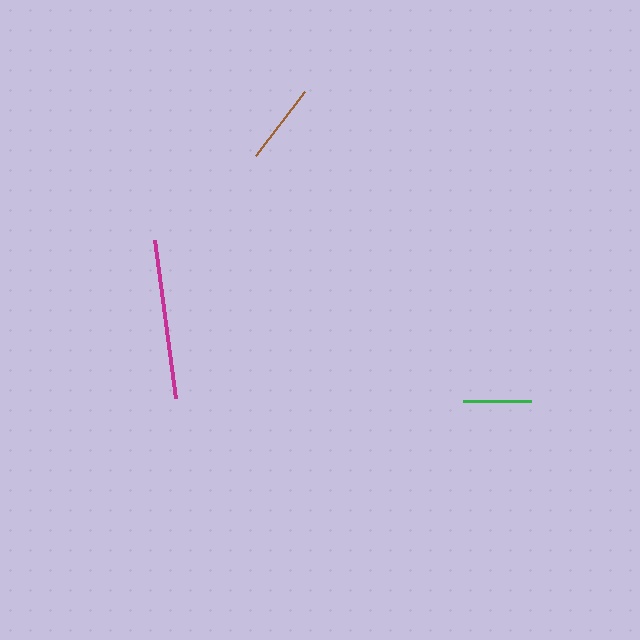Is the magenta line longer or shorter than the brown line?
The magenta line is longer than the brown line.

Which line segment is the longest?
The magenta line is the longest at approximately 160 pixels.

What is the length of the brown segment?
The brown segment is approximately 82 pixels long.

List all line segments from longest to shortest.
From longest to shortest: magenta, brown, green.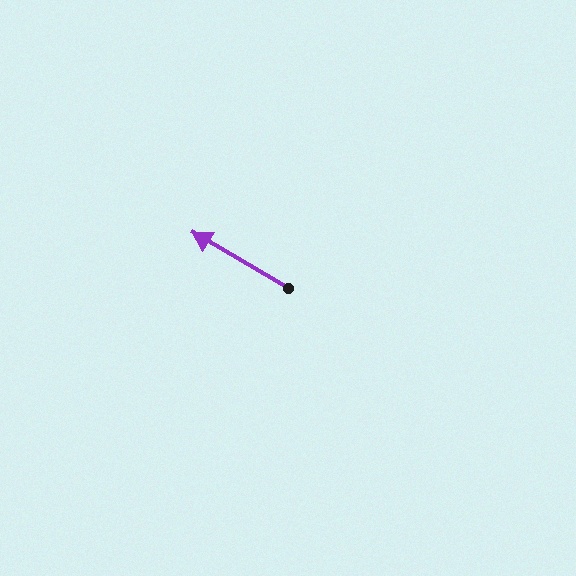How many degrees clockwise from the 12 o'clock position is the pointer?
Approximately 300 degrees.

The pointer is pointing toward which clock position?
Roughly 10 o'clock.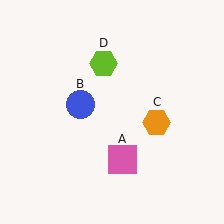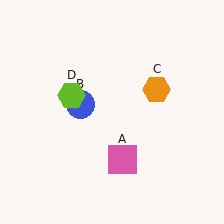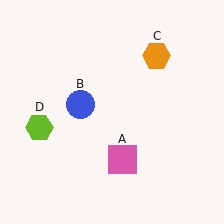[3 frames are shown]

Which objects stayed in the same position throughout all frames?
Pink square (object A) and blue circle (object B) remained stationary.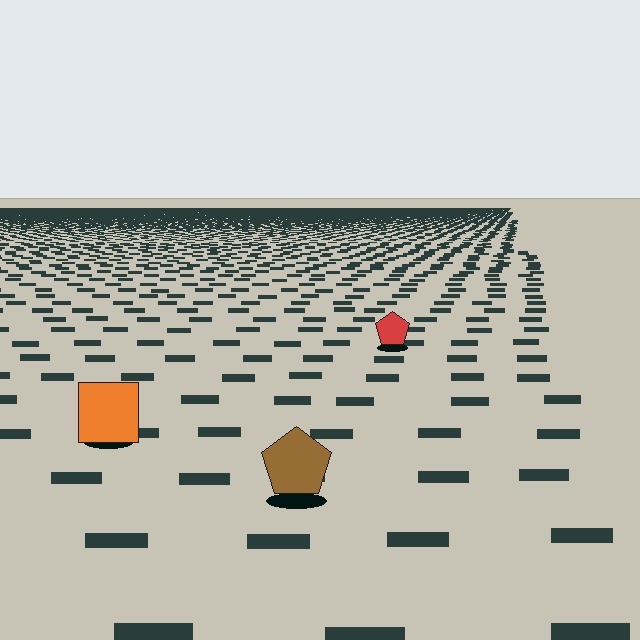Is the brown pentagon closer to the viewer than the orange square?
Yes. The brown pentagon is closer — you can tell from the texture gradient: the ground texture is coarser near it.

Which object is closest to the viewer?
The brown pentagon is closest. The texture marks near it are larger and more spread out.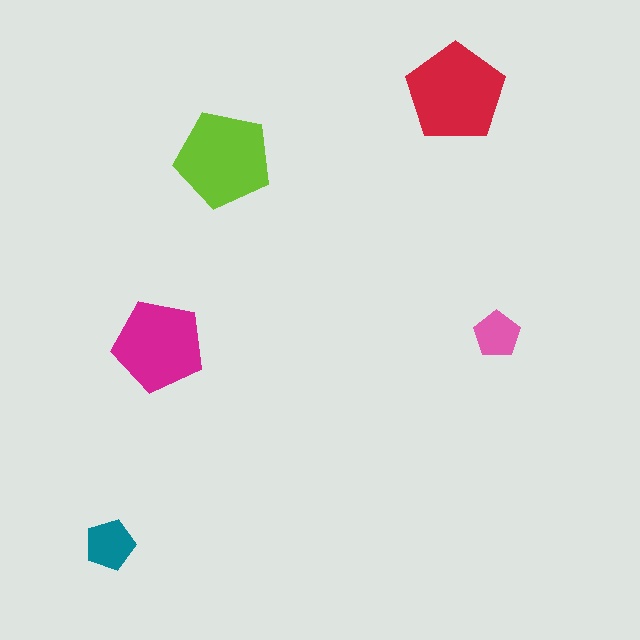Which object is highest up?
The red pentagon is topmost.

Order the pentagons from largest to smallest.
the red one, the lime one, the magenta one, the teal one, the pink one.